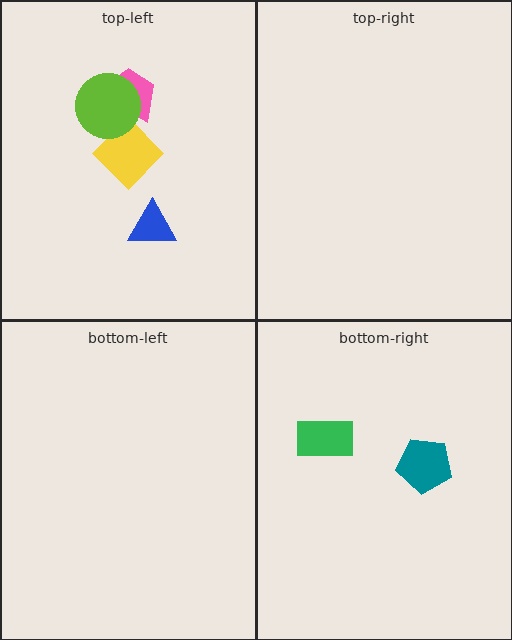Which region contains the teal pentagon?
The bottom-right region.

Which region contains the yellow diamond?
The top-left region.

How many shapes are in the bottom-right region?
2.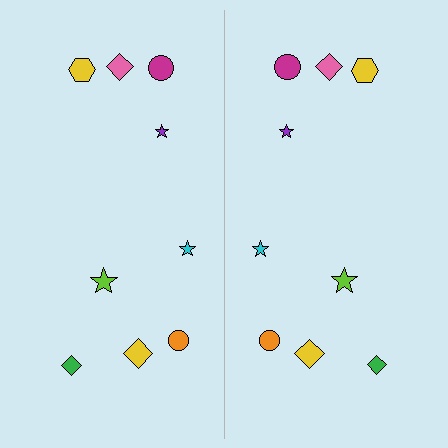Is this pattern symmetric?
Yes, this pattern has bilateral (reflection) symmetry.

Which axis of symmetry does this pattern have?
The pattern has a vertical axis of symmetry running through the center of the image.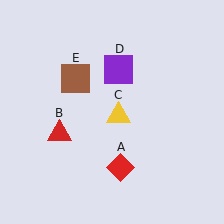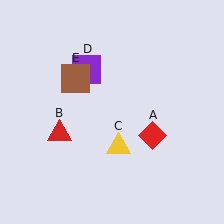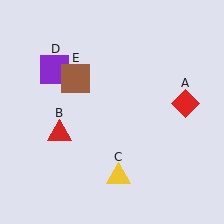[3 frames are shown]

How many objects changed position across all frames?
3 objects changed position: red diamond (object A), yellow triangle (object C), purple square (object D).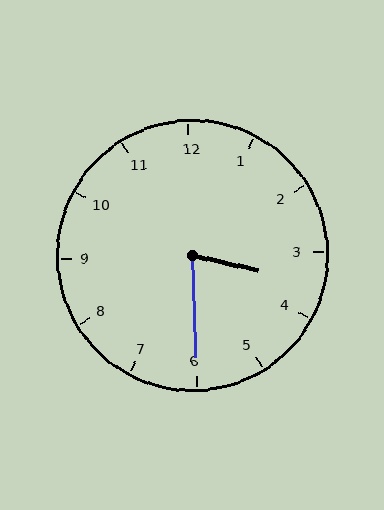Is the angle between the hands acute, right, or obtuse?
It is acute.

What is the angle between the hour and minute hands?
Approximately 75 degrees.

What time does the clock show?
3:30.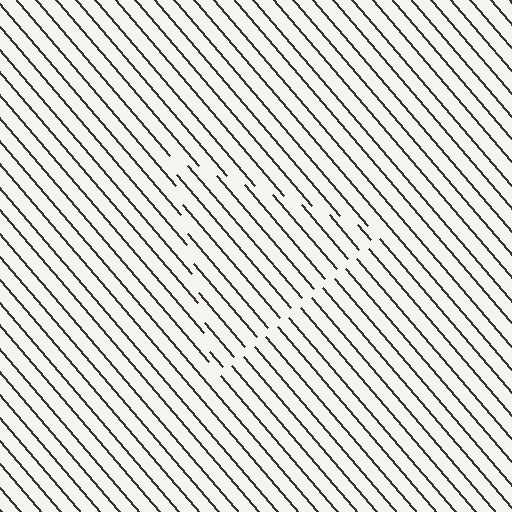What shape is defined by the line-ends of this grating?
An illusory triangle. The interior of the shape contains the same grating, shifted by half a period — the contour is defined by the phase discontinuity where line-ends from the inner and outer gratings abut.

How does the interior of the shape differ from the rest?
The interior of the shape contains the same grating, shifted by half a period — the contour is defined by the phase discontinuity where line-ends from the inner and outer gratings abut.